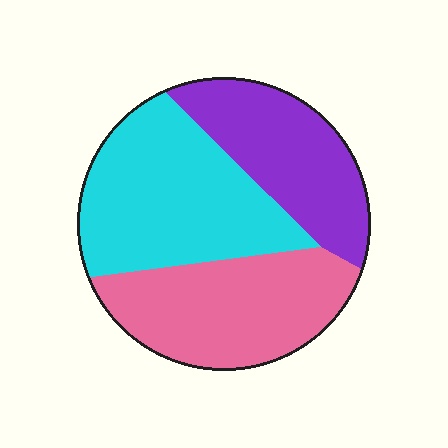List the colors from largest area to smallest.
From largest to smallest: cyan, pink, purple.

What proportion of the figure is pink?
Pink takes up between a third and a half of the figure.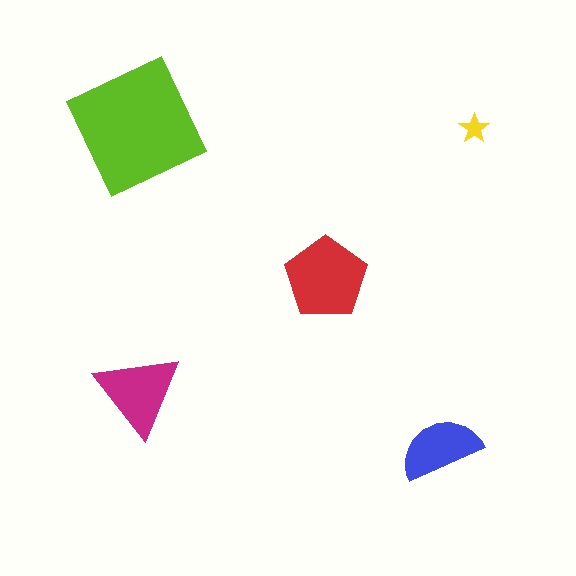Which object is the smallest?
The yellow star.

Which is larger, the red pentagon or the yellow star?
The red pentagon.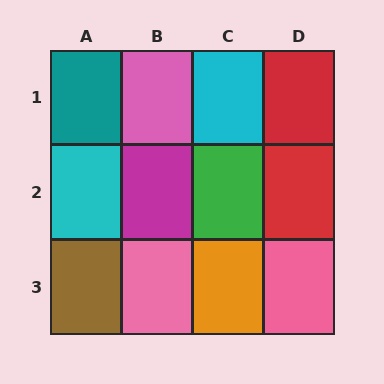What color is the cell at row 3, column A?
Brown.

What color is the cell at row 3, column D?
Pink.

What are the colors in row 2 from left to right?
Cyan, magenta, green, red.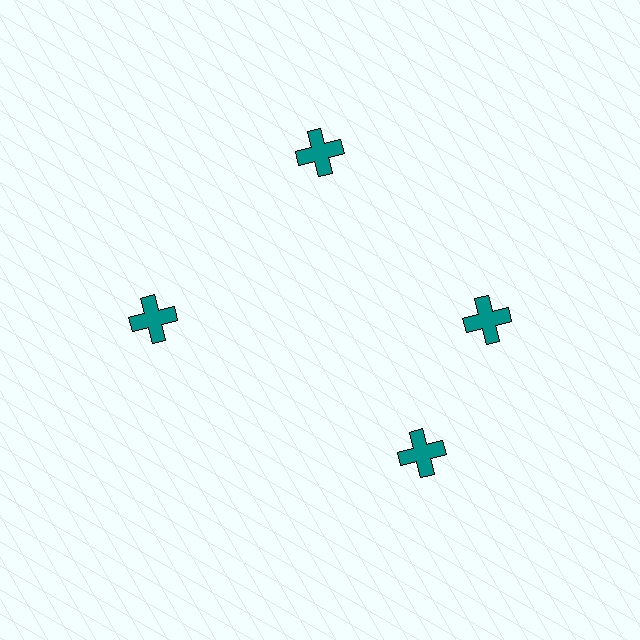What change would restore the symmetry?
The symmetry would be restored by rotating it back into even spacing with its neighbors so that all 4 crosses sit at equal angles and equal distance from the center.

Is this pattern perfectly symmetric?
No. The 4 teal crosses are arranged in a ring, but one element near the 6 o'clock position is rotated out of alignment along the ring, breaking the 4-fold rotational symmetry.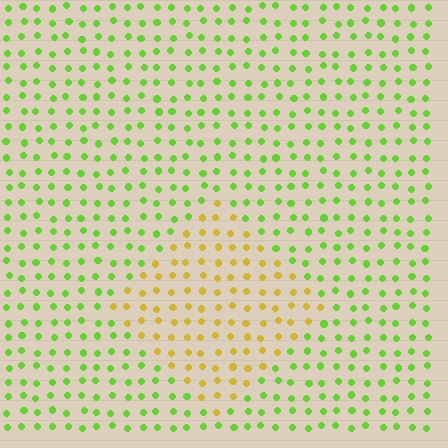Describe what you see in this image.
The image is filled with small lime elements in a uniform arrangement. A diamond-shaped region is visible where the elements are tinted to a slightly different hue, forming a subtle color boundary.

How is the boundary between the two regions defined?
The boundary is defined purely by a slight shift in hue (about 53 degrees). Spacing, size, and orientation are identical on both sides.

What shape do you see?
I see a diamond.